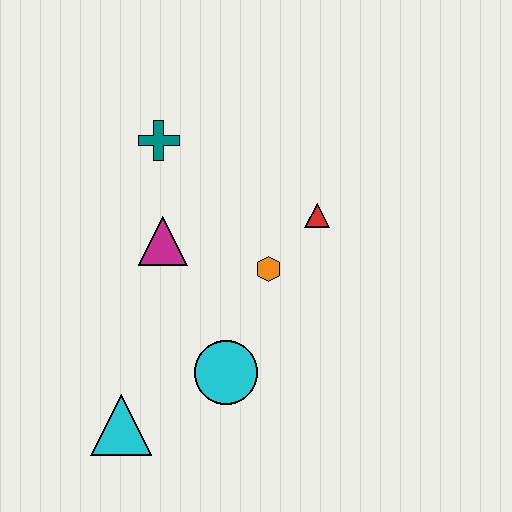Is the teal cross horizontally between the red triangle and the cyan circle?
No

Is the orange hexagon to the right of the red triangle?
No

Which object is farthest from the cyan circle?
The teal cross is farthest from the cyan circle.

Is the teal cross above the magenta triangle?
Yes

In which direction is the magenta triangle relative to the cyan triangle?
The magenta triangle is above the cyan triangle.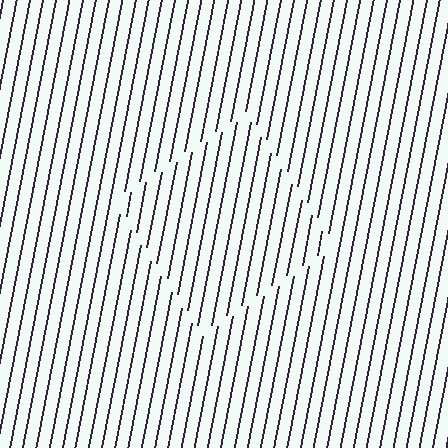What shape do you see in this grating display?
An illusory square. The interior of the shape contains the same grating, shifted by half a period — the contour is defined by the phase discontinuity where line-ends from the inner and outer gratings abut.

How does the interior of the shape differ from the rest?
The interior of the shape contains the same grating, shifted by half a period — the contour is defined by the phase discontinuity where line-ends from the inner and outer gratings abut.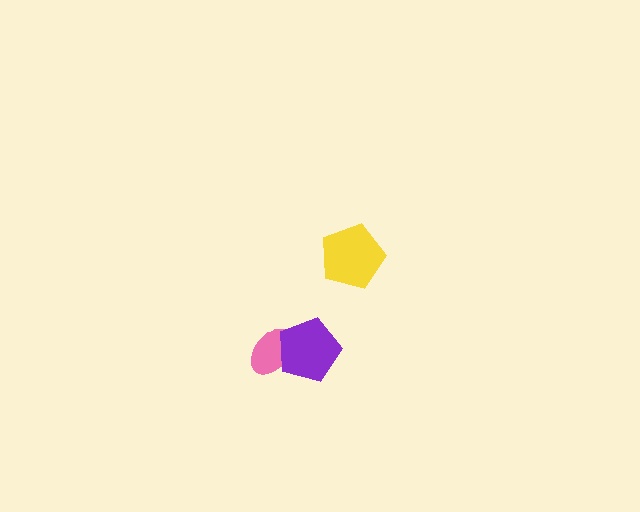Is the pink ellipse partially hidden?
Yes, it is partially covered by another shape.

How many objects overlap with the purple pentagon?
1 object overlaps with the purple pentagon.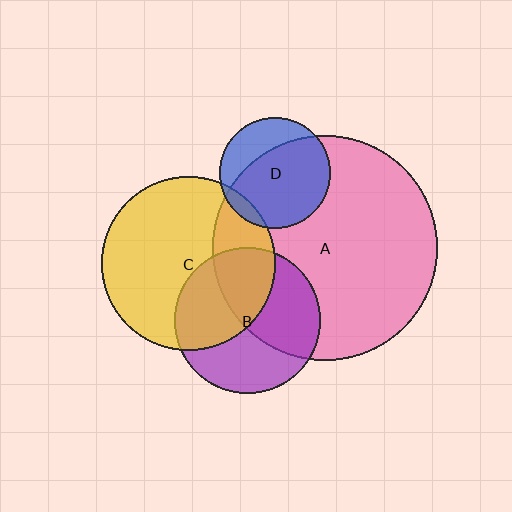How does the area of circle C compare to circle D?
Approximately 2.5 times.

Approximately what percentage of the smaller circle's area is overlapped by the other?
Approximately 10%.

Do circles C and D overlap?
Yes.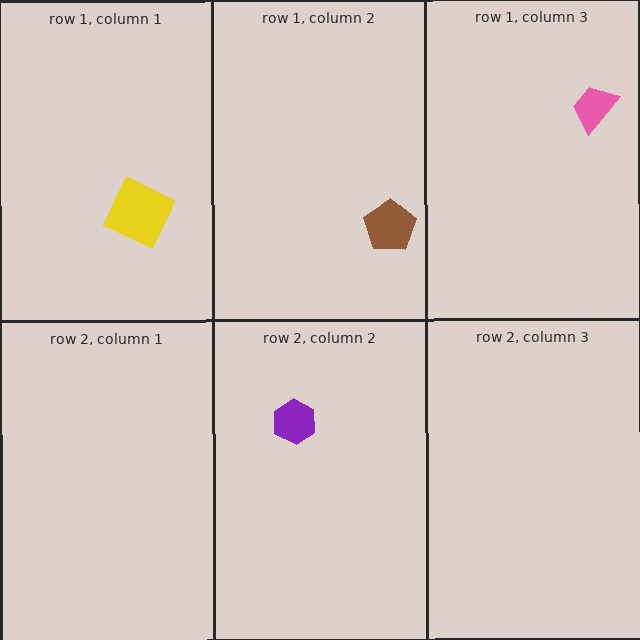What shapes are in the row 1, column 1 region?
The yellow square.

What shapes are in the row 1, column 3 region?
The pink trapezoid.